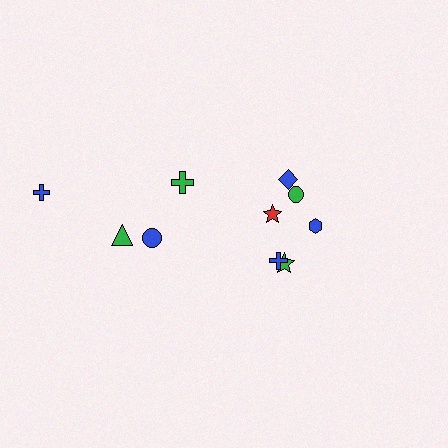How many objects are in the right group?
There are 6 objects.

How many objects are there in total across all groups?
There are 10 objects.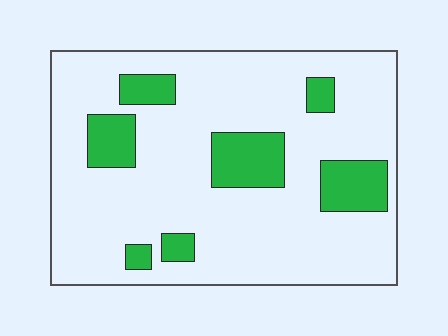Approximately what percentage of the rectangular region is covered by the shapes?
Approximately 20%.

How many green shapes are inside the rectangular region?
7.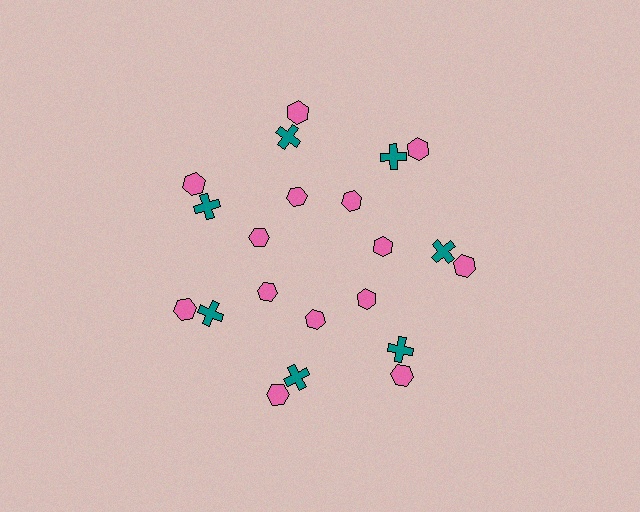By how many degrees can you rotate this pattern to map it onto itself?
The pattern maps onto itself every 51 degrees of rotation.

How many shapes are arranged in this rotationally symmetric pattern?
There are 21 shapes, arranged in 7 groups of 3.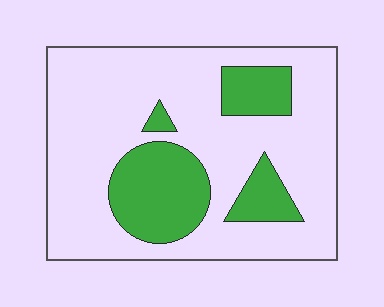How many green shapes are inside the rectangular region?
4.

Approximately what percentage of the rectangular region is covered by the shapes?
Approximately 25%.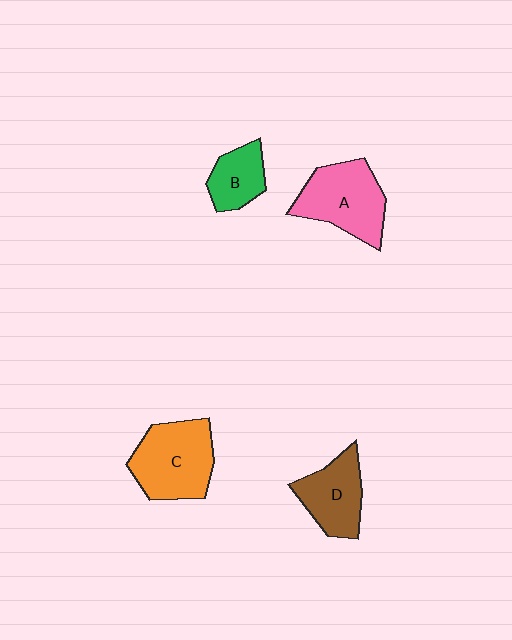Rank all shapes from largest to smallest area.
From largest to smallest: C (orange), A (pink), D (brown), B (green).